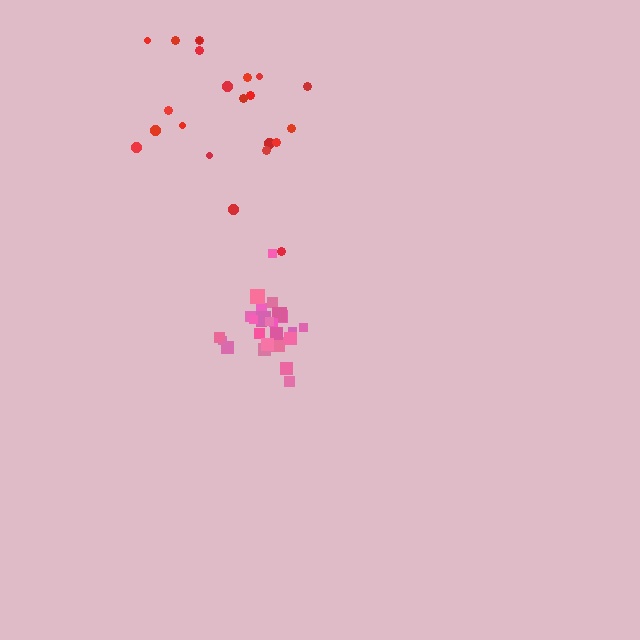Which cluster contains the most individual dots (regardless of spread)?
Pink (27).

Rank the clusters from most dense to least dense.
pink, red.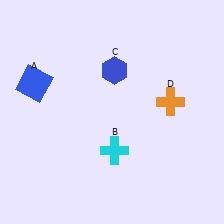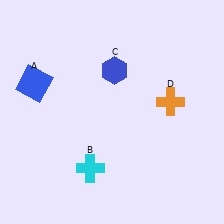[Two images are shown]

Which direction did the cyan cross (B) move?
The cyan cross (B) moved left.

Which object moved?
The cyan cross (B) moved left.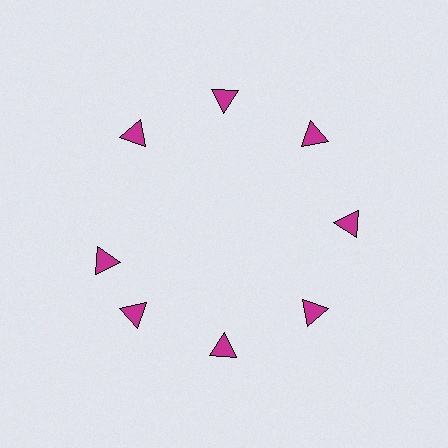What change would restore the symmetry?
The symmetry would be restored by rotating it back into even spacing with its neighbors so that all 8 triangles sit at equal angles and equal distance from the center.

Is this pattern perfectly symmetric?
No. The 8 magenta triangles are arranged in a ring, but one element near the 9 o'clock position is rotated out of alignment along the ring, breaking the 8-fold rotational symmetry.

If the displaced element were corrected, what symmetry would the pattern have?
It would have 8-fold rotational symmetry — the pattern would map onto itself every 45 degrees.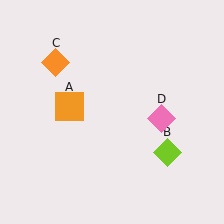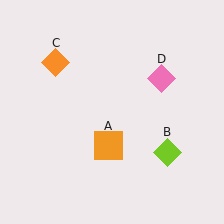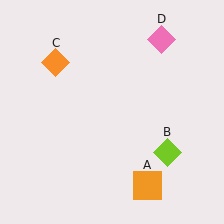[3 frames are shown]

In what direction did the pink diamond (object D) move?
The pink diamond (object D) moved up.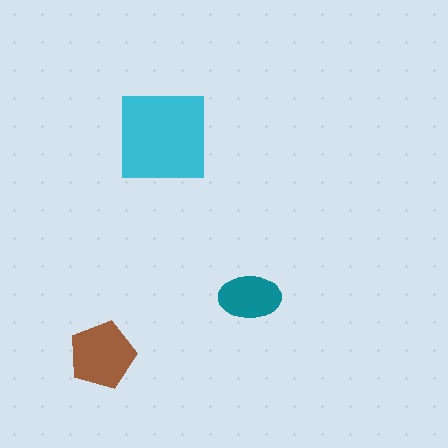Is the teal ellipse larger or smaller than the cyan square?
Smaller.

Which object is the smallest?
The teal ellipse.